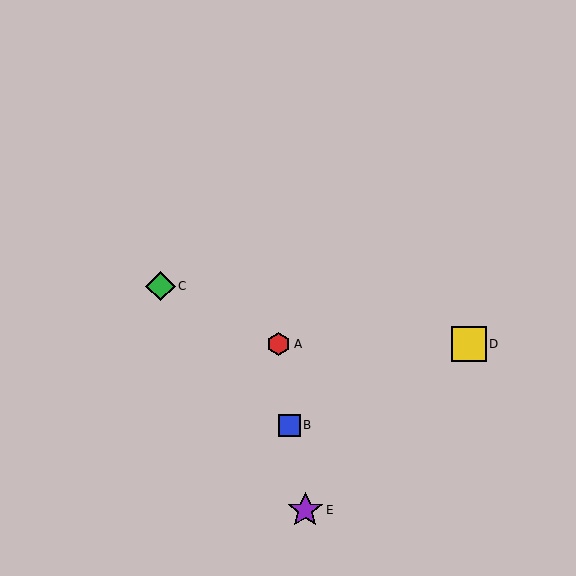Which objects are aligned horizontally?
Objects A, D are aligned horizontally.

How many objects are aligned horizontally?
2 objects (A, D) are aligned horizontally.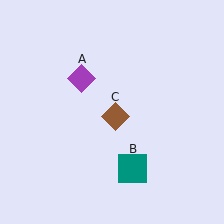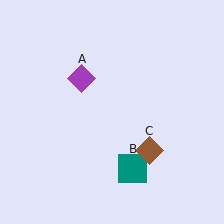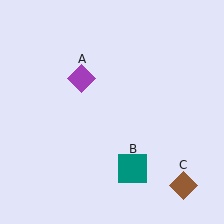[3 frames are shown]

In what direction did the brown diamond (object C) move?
The brown diamond (object C) moved down and to the right.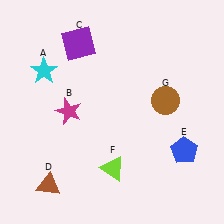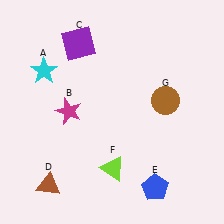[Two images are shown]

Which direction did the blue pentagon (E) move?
The blue pentagon (E) moved down.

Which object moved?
The blue pentagon (E) moved down.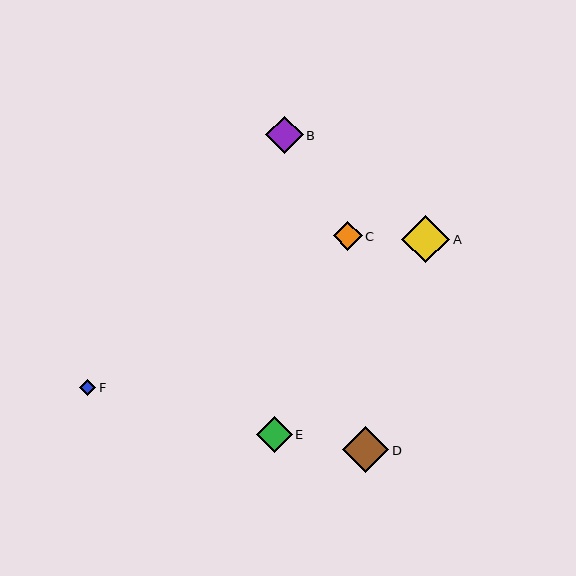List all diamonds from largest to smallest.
From largest to smallest: A, D, B, E, C, F.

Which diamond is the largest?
Diamond A is the largest with a size of approximately 48 pixels.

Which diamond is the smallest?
Diamond F is the smallest with a size of approximately 17 pixels.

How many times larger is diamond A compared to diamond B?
Diamond A is approximately 1.3 times the size of diamond B.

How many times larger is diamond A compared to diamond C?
Diamond A is approximately 1.7 times the size of diamond C.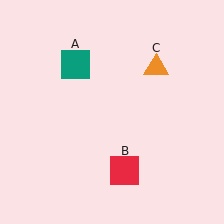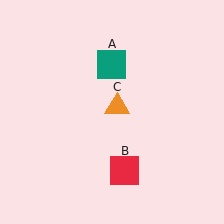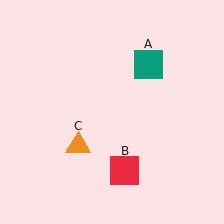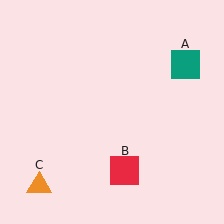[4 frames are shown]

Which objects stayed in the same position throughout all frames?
Red square (object B) remained stationary.